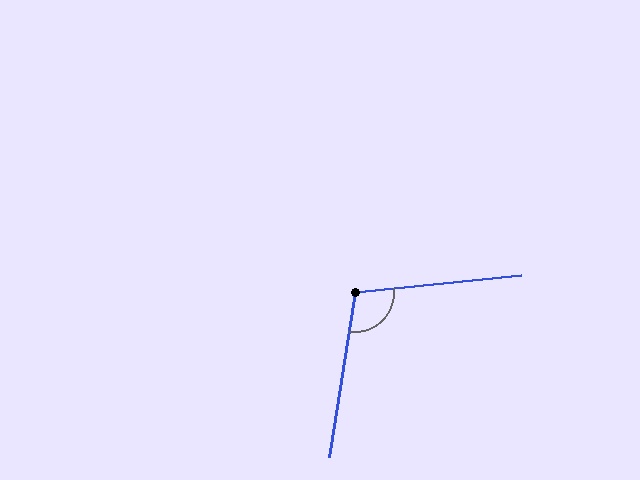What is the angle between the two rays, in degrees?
Approximately 105 degrees.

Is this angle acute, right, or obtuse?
It is obtuse.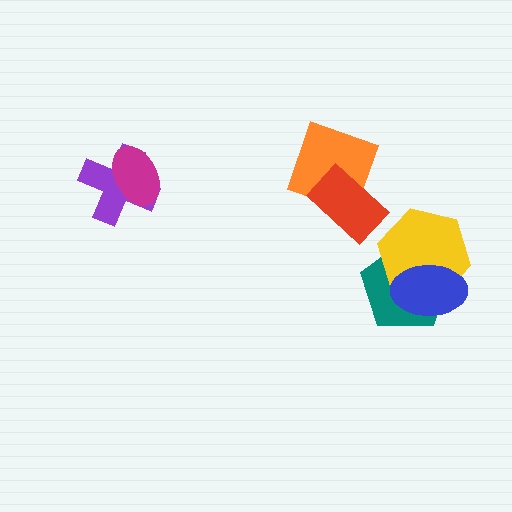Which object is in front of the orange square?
The red rectangle is in front of the orange square.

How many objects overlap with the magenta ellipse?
1 object overlaps with the magenta ellipse.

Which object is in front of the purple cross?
The magenta ellipse is in front of the purple cross.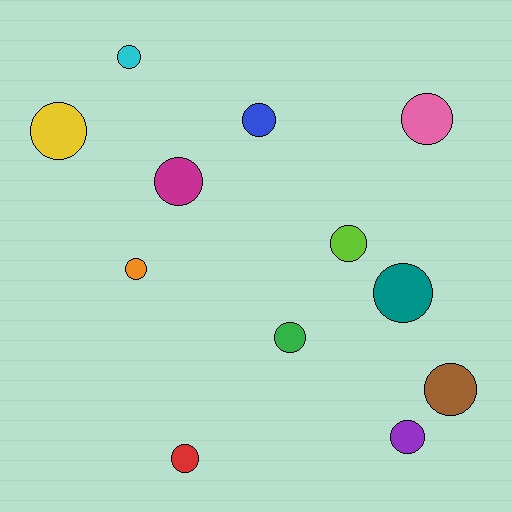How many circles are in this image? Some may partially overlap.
There are 12 circles.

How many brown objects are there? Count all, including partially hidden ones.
There is 1 brown object.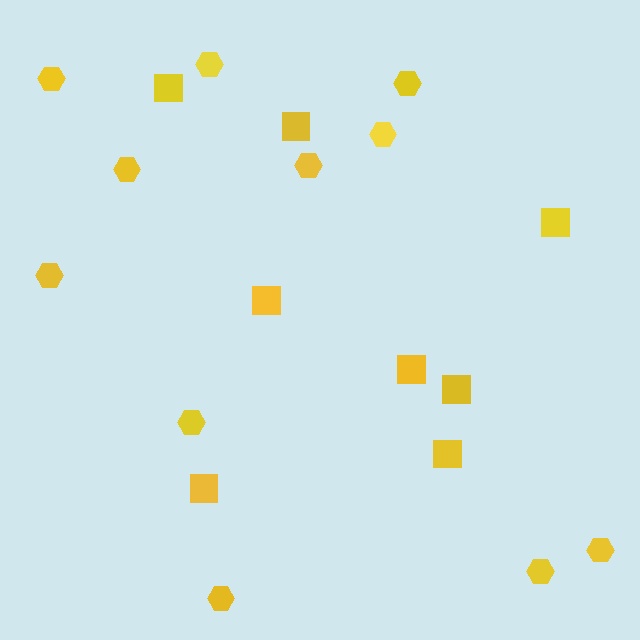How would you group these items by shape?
There are 2 groups: one group of hexagons (11) and one group of squares (8).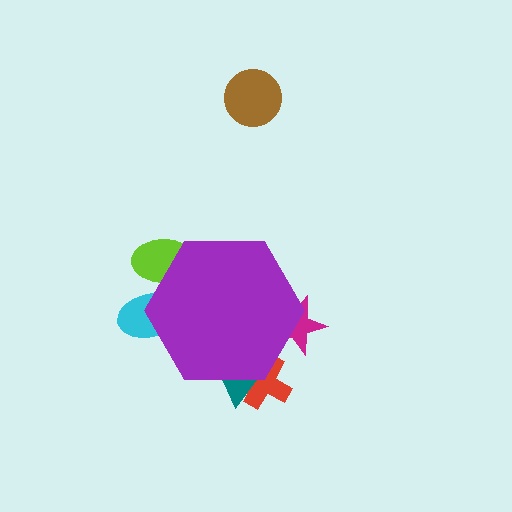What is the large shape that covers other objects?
A purple hexagon.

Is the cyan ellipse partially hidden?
Yes, the cyan ellipse is partially hidden behind the purple hexagon.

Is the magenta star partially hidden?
Yes, the magenta star is partially hidden behind the purple hexagon.